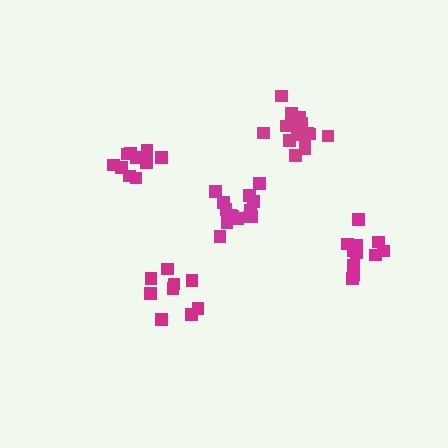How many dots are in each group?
Group 1: 11 dots, Group 2: 15 dots, Group 3: 11 dots, Group 4: 9 dots, Group 5: 15 dots (61 total).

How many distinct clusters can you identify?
There are 5 distinct clusters.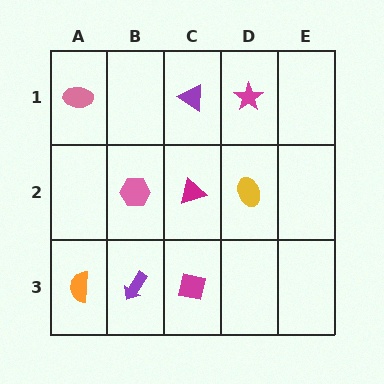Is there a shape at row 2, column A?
No, that cell is empty.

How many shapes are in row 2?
3 shapes.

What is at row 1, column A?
A pink ellipse.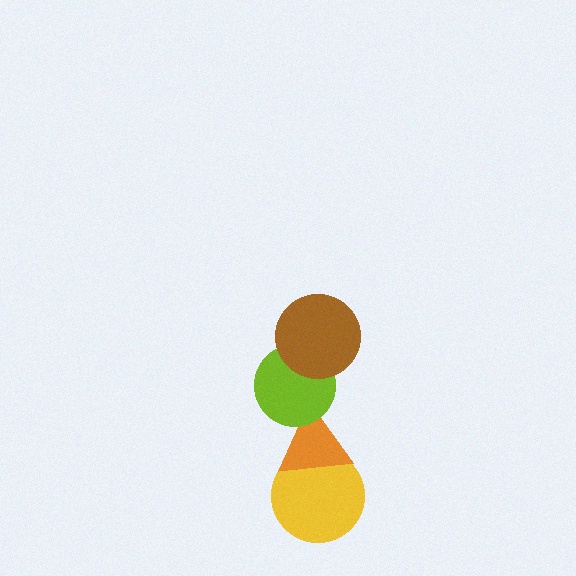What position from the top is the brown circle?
The brown circle is 1st from the top.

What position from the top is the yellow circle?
The yellow circle is 4th from the top.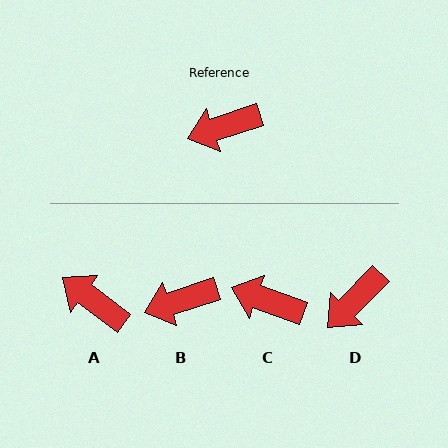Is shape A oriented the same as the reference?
No, it is off by about 55 degrees.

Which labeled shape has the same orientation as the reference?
B.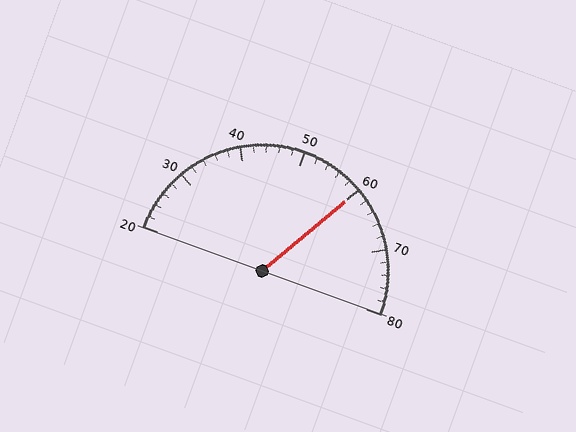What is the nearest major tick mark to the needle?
The nearest major tick mark is 60.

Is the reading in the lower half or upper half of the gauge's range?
The reading is in the upper half of the range (20 to 80).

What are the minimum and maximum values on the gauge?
The gauge ranges from 20 to 80.